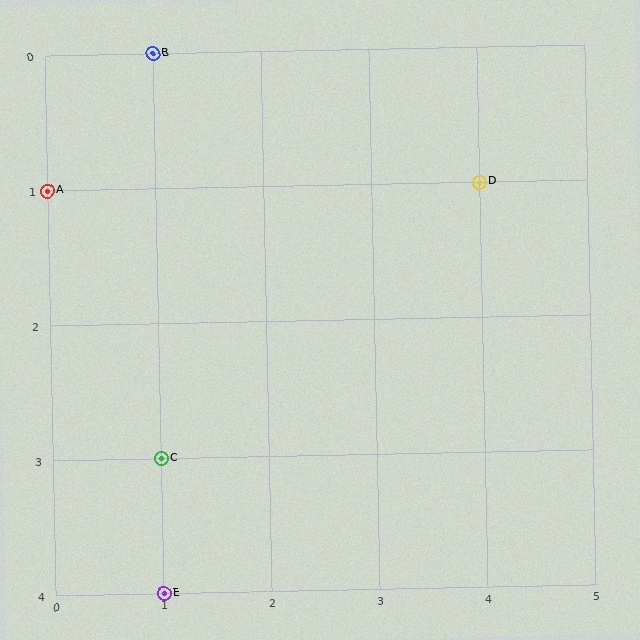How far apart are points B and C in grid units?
Points B and C are 3 rows apart.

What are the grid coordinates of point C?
Point C is at grid coordinates (1, 3).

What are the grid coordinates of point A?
Point A is at grid coordinates (0, 1).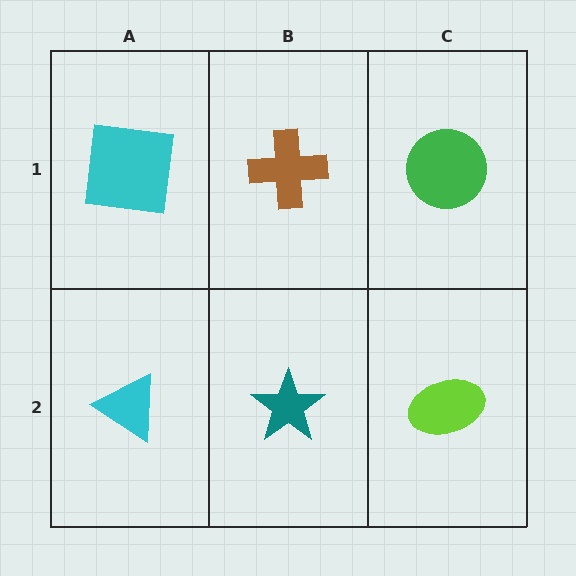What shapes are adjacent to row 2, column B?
A brown cross (row 1, column B), a cyan triangle (row 2, column A), a lime ellipse (row 2, column C).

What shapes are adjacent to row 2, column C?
A green circle (row 1, column C), a teal star (row 2, column B).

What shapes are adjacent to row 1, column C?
A lime ellipse (row 2, column C), a brown cross (row 1, column B).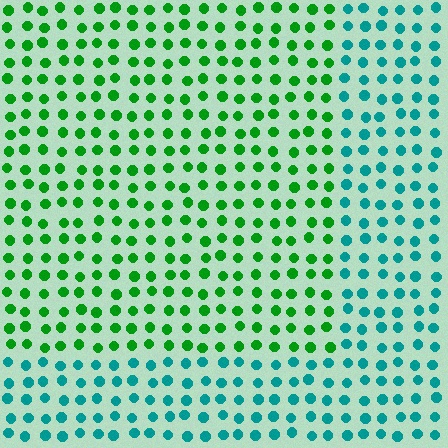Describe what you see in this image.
The image is filled with small teal elements in a uniform arrangement. A rectangle-shaped region is visible where the elements are tinted to a slightly different hue, forming a subtle color boundary.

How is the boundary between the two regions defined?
The boundary is defined purely by a slight shift in hue (about 52 degrees). Spacing, size, and orientation are identical on both sides.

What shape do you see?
I see a rectangle.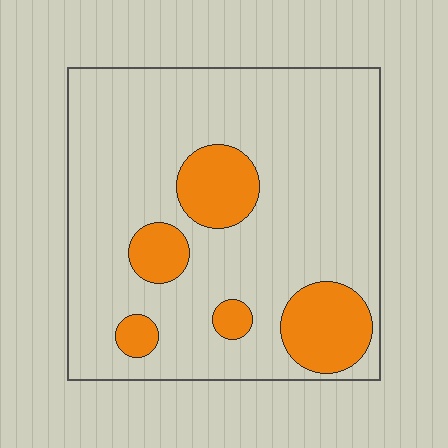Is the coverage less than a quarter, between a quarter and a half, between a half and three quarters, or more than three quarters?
Less than a quarter.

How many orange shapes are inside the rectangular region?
5.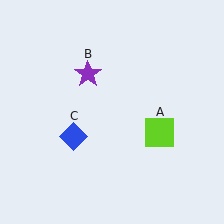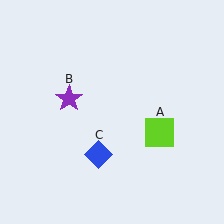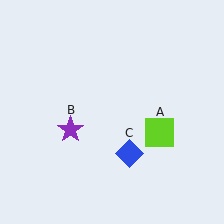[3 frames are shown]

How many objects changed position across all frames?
2 objects changed position: purple star (object B), blue diamond (object C).